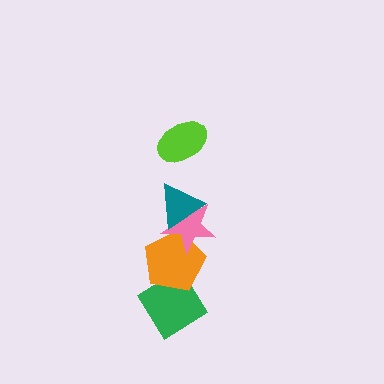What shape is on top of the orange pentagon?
The pink star is on top of the orange pentagon.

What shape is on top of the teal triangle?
The lime ellipse is on top of the teal triangle.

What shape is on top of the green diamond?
The orange pentagon is on top of the green diamond.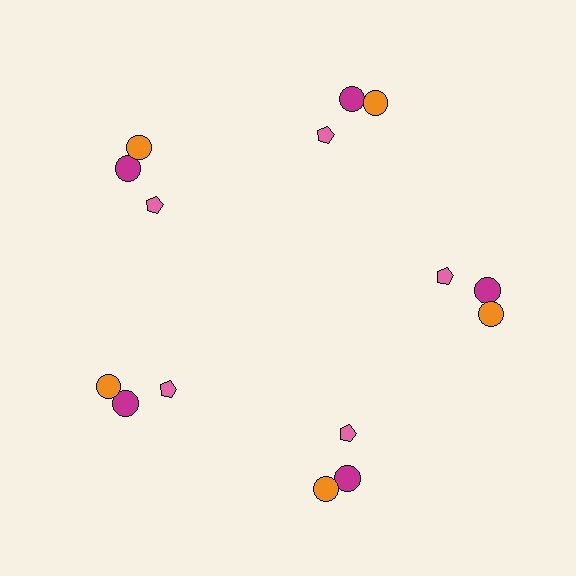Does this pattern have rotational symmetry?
Yes, this pattern has 5-fold rotational symmetry. It looks the same after rotating 72 degrees around the center.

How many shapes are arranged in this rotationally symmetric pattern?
There are 15 shapes, arranged in 5 groups of 3.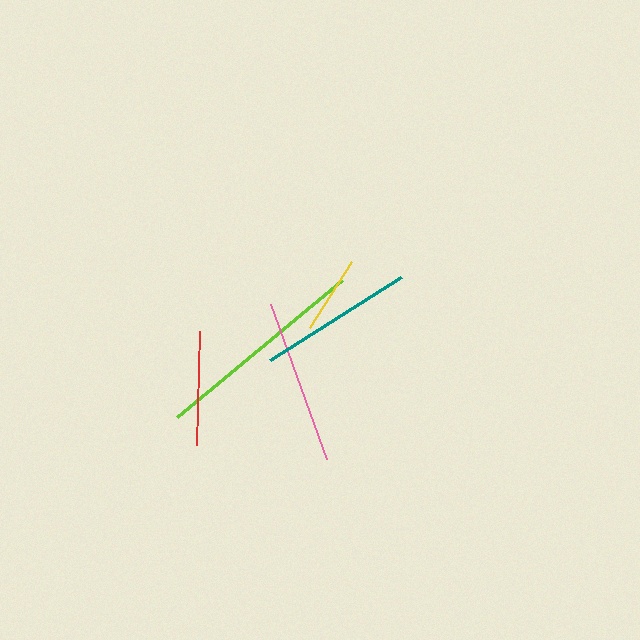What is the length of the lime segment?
The lime segment is approximately 214 pixels long.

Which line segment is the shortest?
The yellow line is the shortest at approximately 78 pixels.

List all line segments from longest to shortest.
From longest to shortest: lime, pink, teal, red, yellow.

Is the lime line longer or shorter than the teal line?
The lime line is longer than the teal line.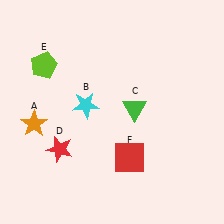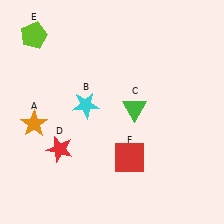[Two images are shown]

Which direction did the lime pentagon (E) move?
The lime pentagon (E) moved up.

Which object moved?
The lime pentagon (E) moved up.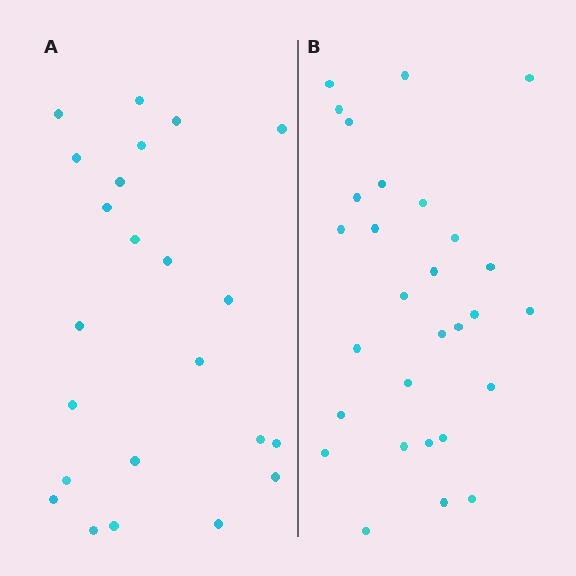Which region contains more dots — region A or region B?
Region B (the right region) has more dots.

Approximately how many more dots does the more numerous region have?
Region B has about 6 more dots than region A.